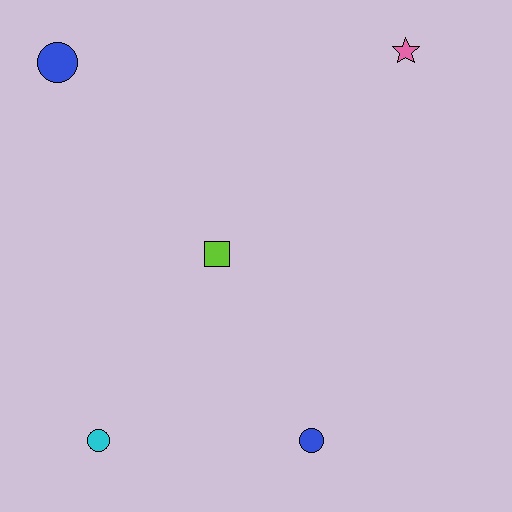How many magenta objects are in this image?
There are no magenta objects.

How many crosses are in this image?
There are no crosses.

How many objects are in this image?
There are 5 objects.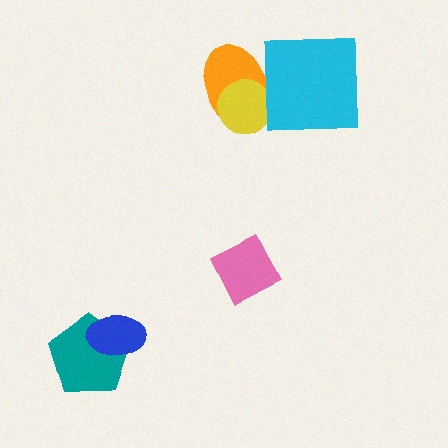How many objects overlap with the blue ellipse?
1 object overlaps with the blue ellipse.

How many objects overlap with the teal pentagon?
1 object overlaps with the teal pentagon.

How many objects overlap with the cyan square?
1 object overlaps with the cyan square.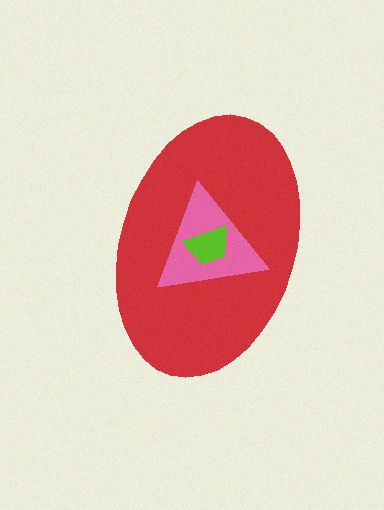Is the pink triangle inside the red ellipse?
Yes.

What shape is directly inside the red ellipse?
The pink triangle.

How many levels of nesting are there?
3.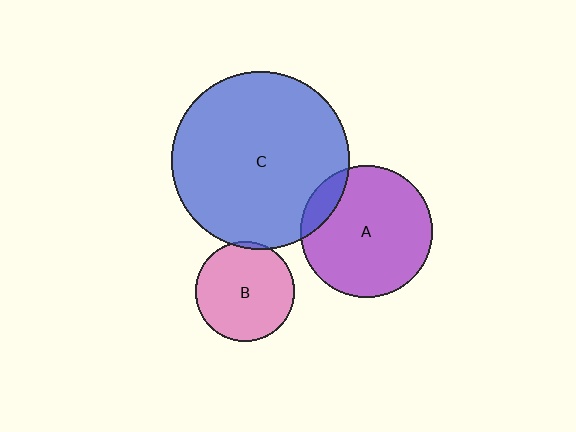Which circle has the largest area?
Circle C (blue).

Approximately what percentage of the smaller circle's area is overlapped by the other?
Approximately 10%.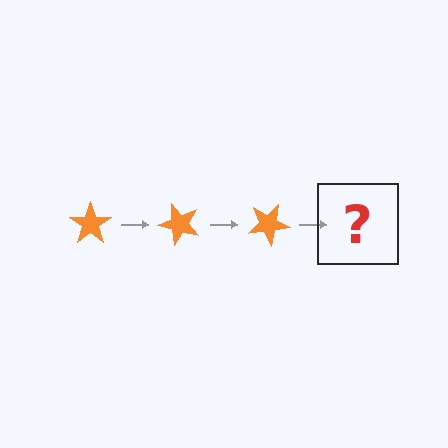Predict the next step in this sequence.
The next step is an orange star rotated 150 degrees.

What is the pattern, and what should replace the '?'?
The pattern is that the star rotates 50 degrees each step. The '?' should be an orange star rotated 150 degrees.